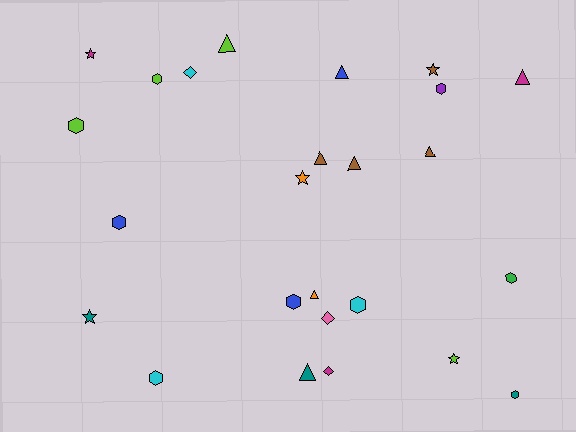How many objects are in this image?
There are 25 objects.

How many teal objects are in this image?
There are 3 teal objects.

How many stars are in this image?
There are 5 stars.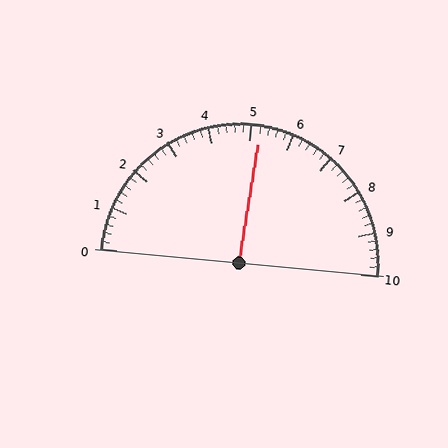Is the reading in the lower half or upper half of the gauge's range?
The reading is in the upper half of the range (0 to 10).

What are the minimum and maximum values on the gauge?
The gauge ranges from 0 to 10.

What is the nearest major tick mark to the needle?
The nearest major tick mark is 5.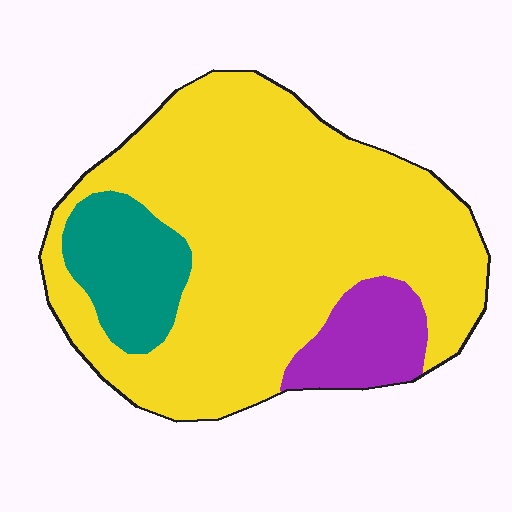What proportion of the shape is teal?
Teal takes up about one eighth (1/8) of the shape.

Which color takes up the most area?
Yellow, at roughly 75%.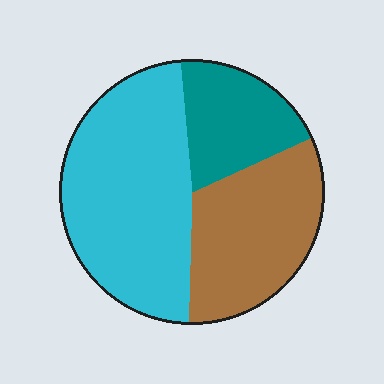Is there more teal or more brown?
Brown.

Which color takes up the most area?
Cyan, at roughly 50%.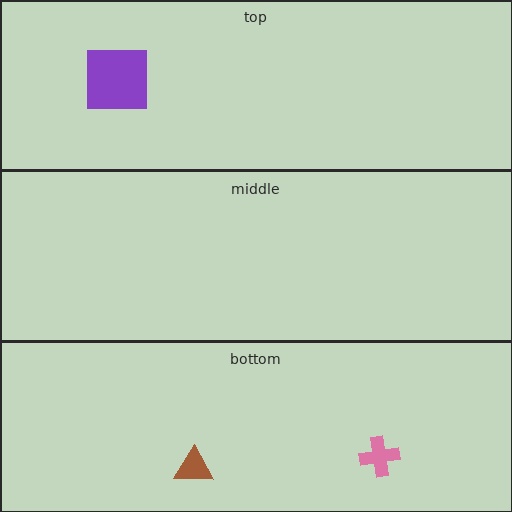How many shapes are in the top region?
1.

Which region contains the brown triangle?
The bottom region.